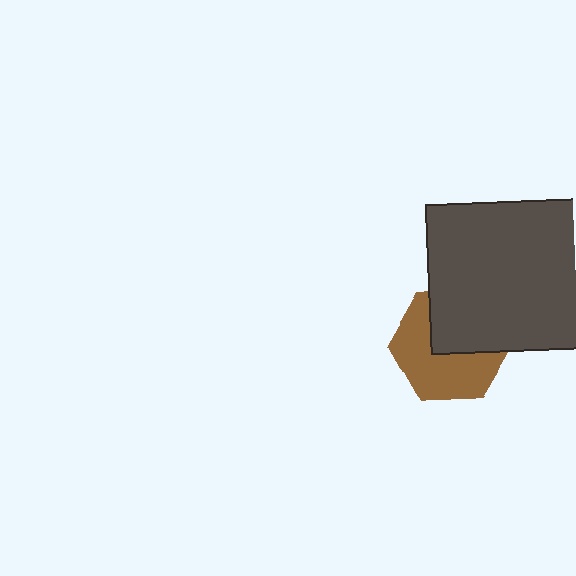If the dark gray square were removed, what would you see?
You would see the complete brown hexagon.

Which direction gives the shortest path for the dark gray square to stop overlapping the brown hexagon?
Moving up gives the shortest separation.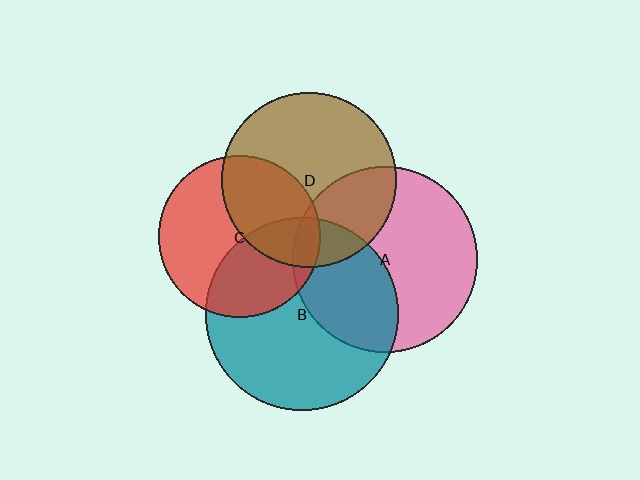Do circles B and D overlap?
Yes.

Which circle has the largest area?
Circle B (teal).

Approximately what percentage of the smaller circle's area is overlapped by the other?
Approximately 20%.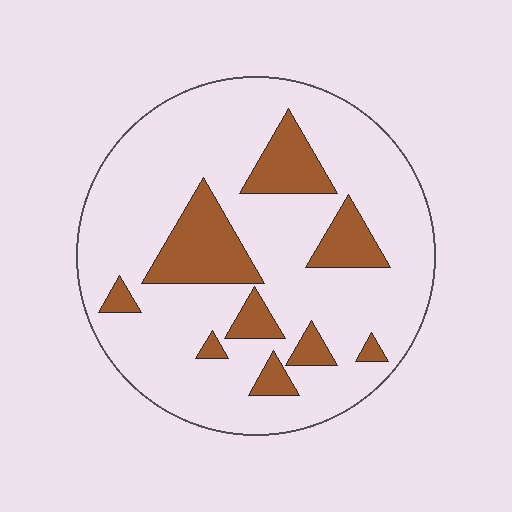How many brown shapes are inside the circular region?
9.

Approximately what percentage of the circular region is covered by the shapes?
Approximately 20%.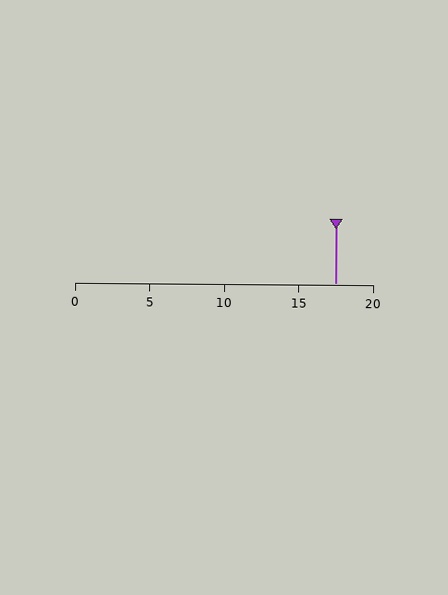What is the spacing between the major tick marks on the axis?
The major ticks are spaced 5 apart.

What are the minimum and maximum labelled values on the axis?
The axis runs from 0 to 20.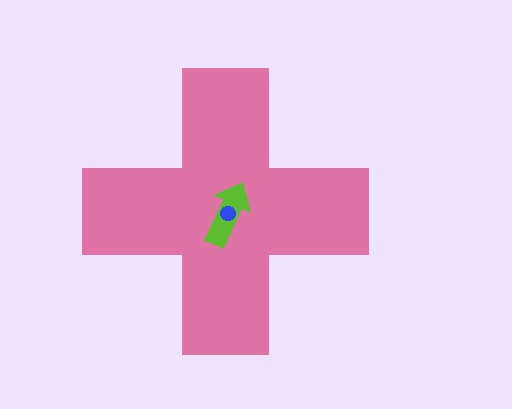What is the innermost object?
The blue circle.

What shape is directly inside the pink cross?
The lime arrow.